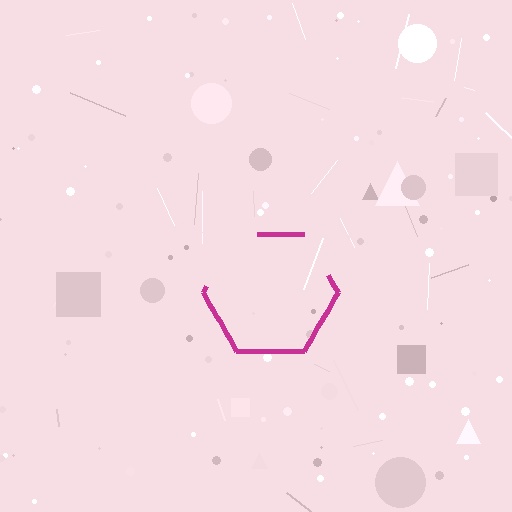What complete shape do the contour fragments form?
The contour fragments form a hexagon.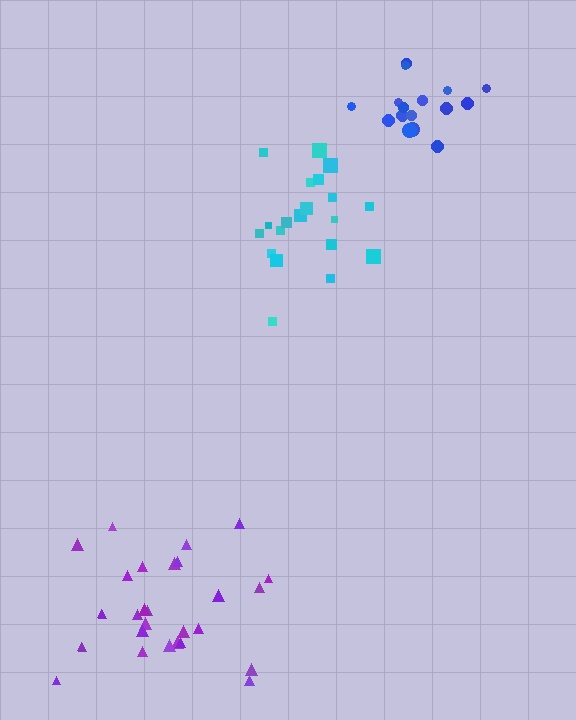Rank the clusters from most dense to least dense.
blue, purple, cyan.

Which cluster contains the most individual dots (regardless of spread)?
Purple (29).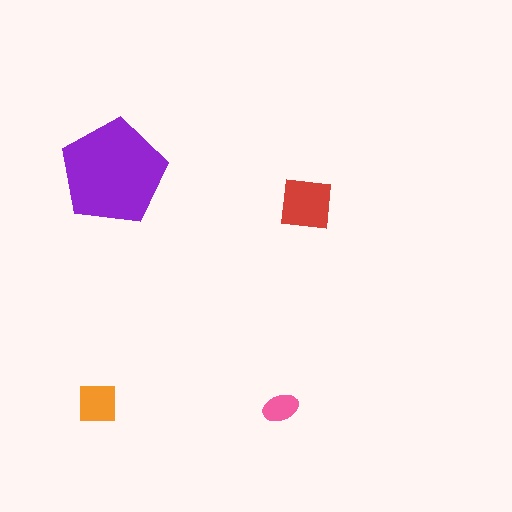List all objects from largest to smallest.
The purple pentagon, the red square, the orange square, the pink ellipse.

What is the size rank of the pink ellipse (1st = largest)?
4th.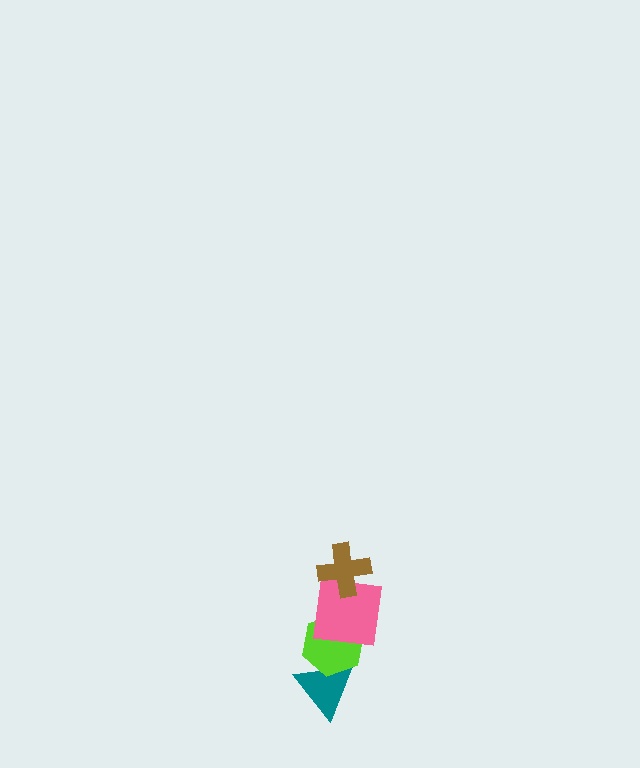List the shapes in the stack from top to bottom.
From top to bottom: the brown cross, the pink square, the lime hexagon, the teal triangle.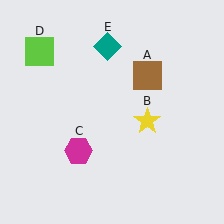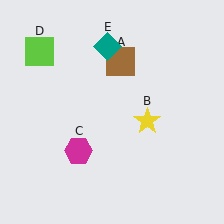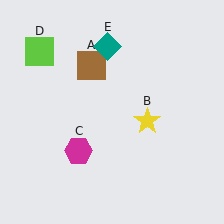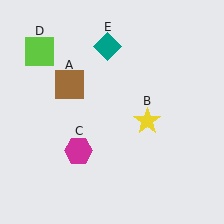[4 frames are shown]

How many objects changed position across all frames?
1 object changed position: brown square (object A).